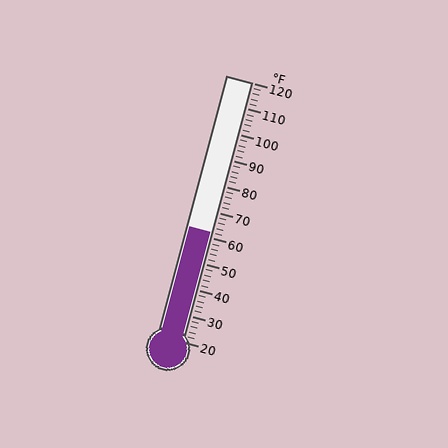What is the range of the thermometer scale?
The thermometer scale ranges from 20°F to 120°F.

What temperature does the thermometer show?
The thermometer shows approximately 62°F.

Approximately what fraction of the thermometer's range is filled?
The thermometer is filled to approximately 40% of its range.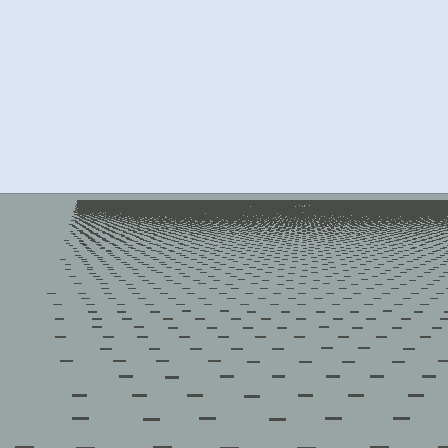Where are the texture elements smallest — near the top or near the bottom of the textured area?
Near the top.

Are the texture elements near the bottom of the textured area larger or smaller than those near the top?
Larger. Near the bottom, elements are closer to the viewer and appear at a bigger on-screen size.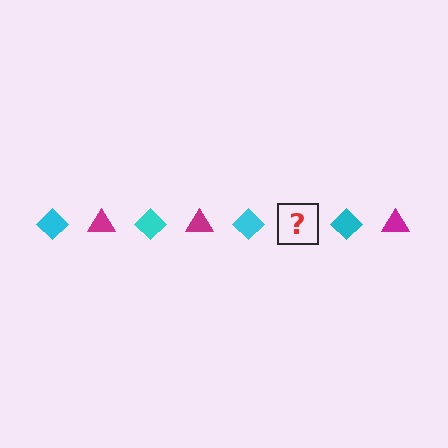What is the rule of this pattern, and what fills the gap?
The rule is that the pattern alternates between cyan diamond and magenta triangle. The gap should be filled with a magenta triangle.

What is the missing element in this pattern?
The missing element is a magenta triangle.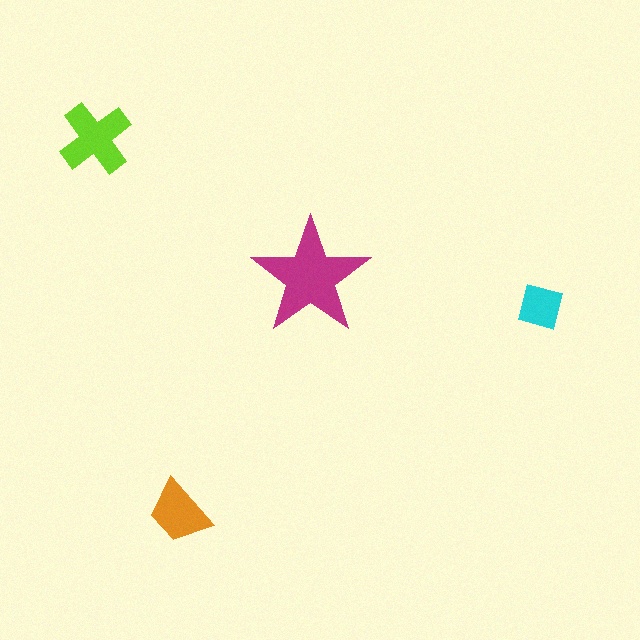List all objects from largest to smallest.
The magenta star, the lime cross, the orange trapezoid, the cyan square.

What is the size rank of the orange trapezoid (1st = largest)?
3rd.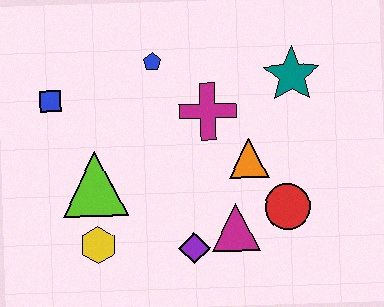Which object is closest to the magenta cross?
The orange triangle is closest to the magenta cross.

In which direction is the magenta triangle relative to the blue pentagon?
The magenta triangle is below the blue pentagon.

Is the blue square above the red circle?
Yes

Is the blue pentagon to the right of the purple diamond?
No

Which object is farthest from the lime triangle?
The teal star is farthest from the lime triangle.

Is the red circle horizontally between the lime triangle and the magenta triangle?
No